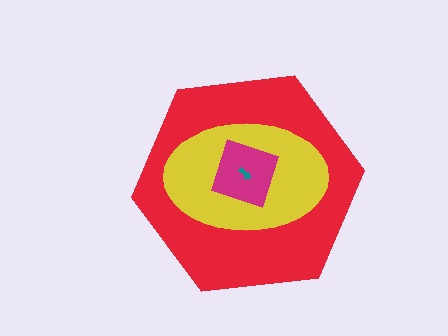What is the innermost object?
The teal arrow.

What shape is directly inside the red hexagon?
The yellow ellipse.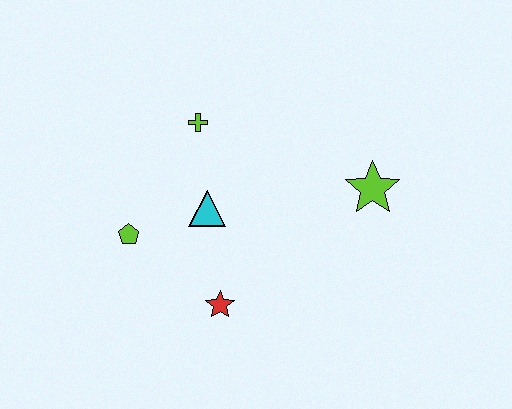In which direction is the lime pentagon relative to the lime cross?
The lime pentagon is below the lime cross.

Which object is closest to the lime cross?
The cyan triangle is closest to the lime cross.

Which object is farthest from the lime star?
The lime pentagon is farthest from the lime star.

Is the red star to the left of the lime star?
Yes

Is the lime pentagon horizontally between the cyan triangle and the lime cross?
No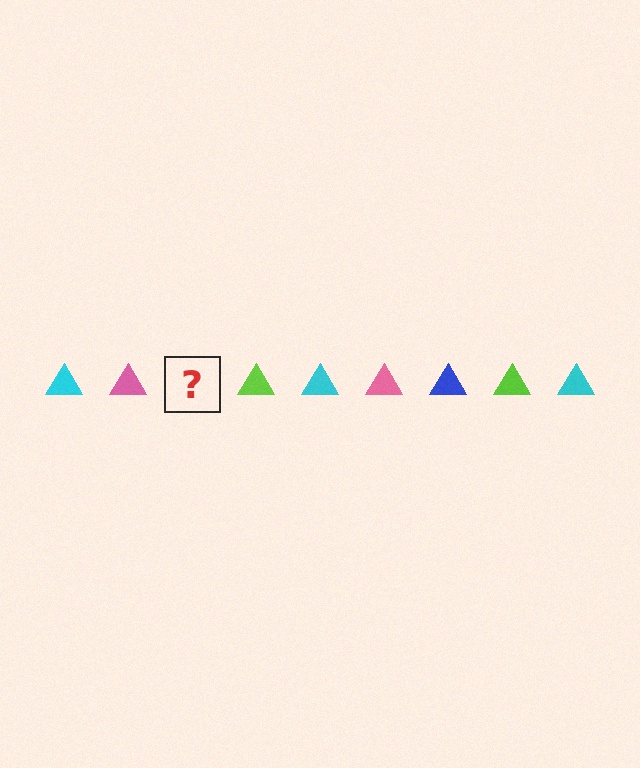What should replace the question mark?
The question mark should be replaced with a blue triangle.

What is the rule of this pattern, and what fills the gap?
The rule is that the pattern cycles through cyan, pink, blue, lime triangles. The gap should be filled with a blue triangle.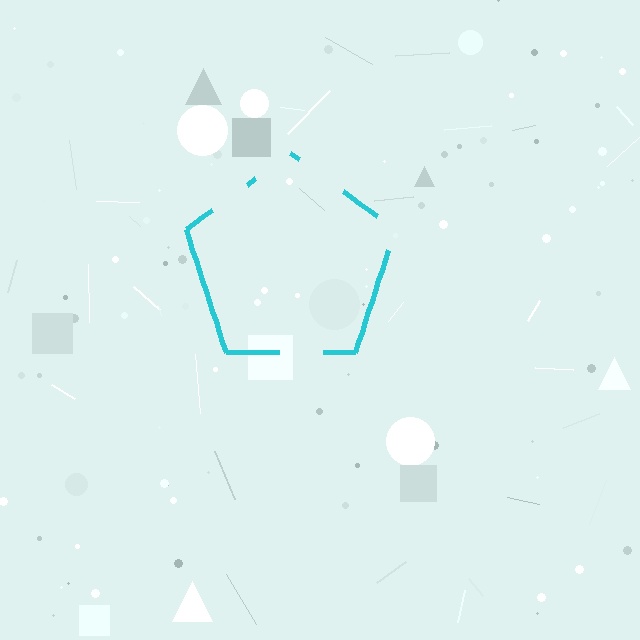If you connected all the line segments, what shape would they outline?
They would outline a pentagon.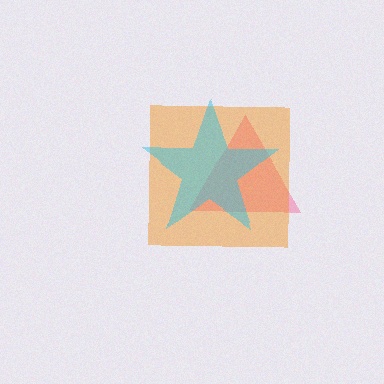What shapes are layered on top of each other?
The layered shapes are: a pink triangle, an orange square, a cyan star.